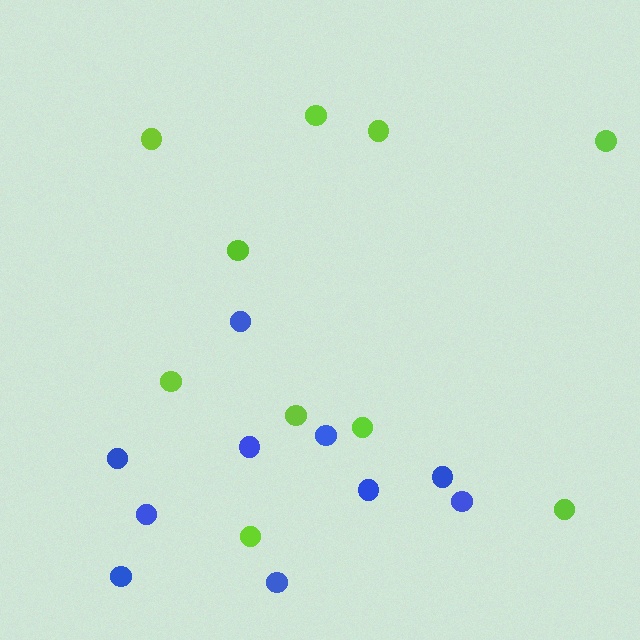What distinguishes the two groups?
There are 2 groups: one group of blue circles (10) and one group of lime circles (10).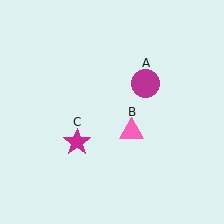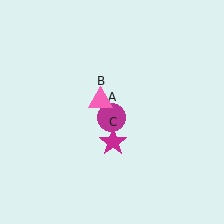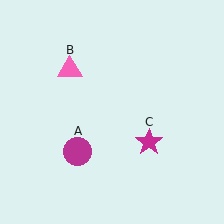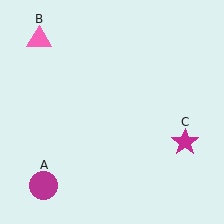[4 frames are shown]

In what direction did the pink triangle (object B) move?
The pink triangle (object B) moved up and to the left.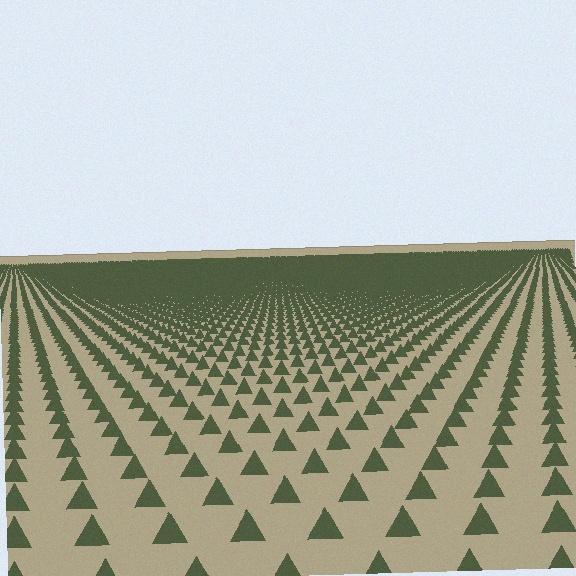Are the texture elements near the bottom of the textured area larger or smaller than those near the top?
Larger. Near the bottom, elements are closer to the viewer and appear at a bigger on-screen size.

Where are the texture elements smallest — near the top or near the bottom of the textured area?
Near the top.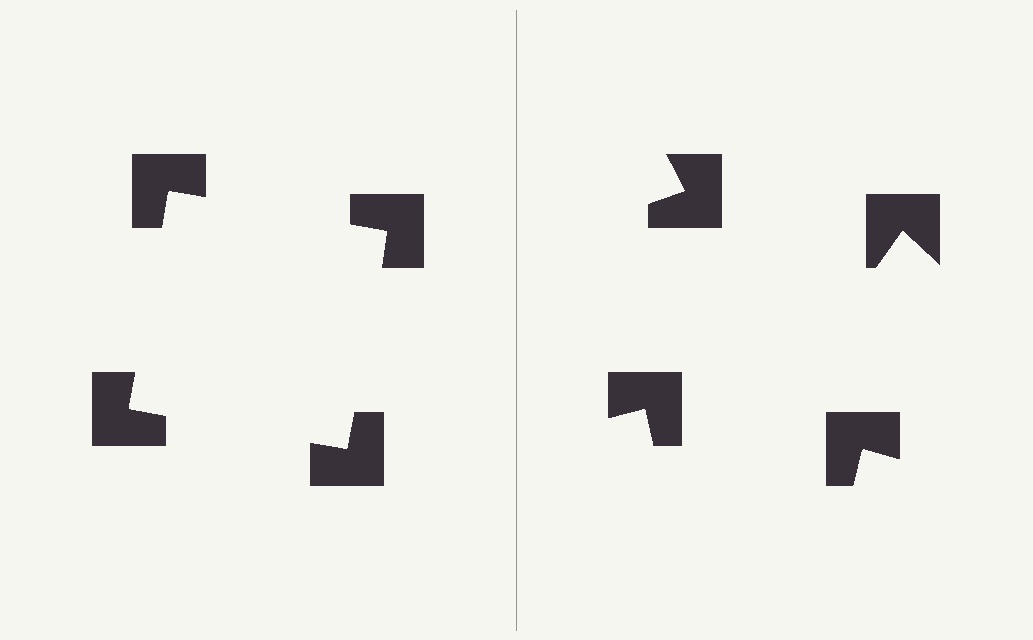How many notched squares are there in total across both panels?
8 — 4 on each side.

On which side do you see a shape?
An illusory square appears on the left side. On the right side the wedge cuts are rotated, so no coherent shape forms.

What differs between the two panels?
The notched squares are positioned identically on both sides; only the wedge orientations differ. On the left they align to a square; on the right they are misaligned.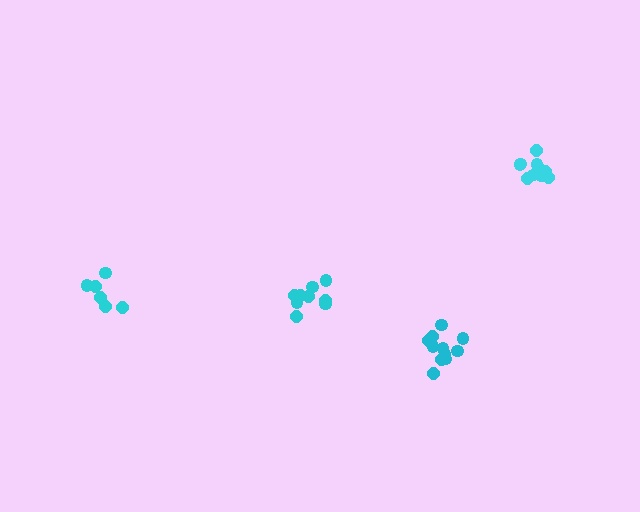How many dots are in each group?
Group 1: 11 dots, Group 2: 11 dots, Group 3: 6 dots, Group 4: 9 dots (37 total).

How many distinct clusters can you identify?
There are 4 distinct clusters.